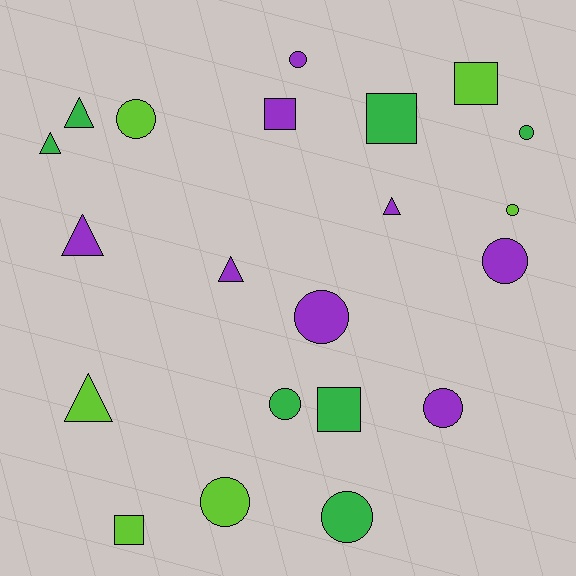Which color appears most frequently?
Purple, with 8 objects.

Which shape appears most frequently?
Circle, with 10 objects.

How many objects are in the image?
There are 21 objects.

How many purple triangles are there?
There are 3 purple triangles.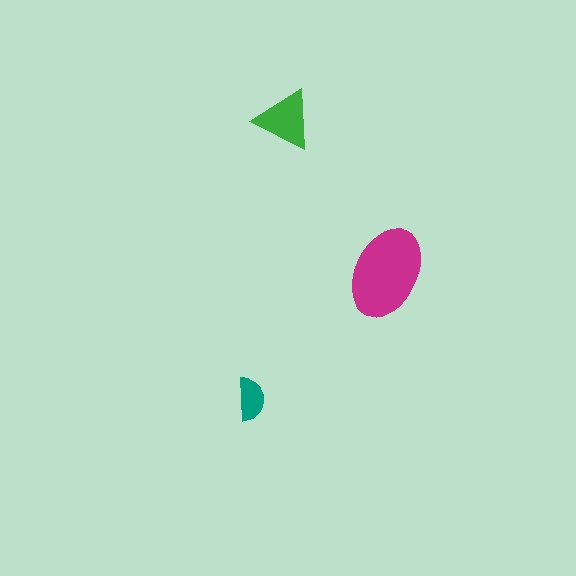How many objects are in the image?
There are 3 objects in the image.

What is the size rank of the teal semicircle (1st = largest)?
3rd.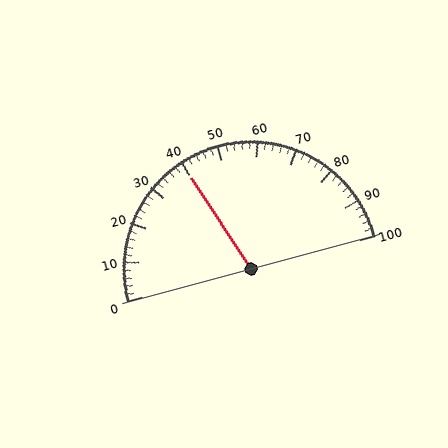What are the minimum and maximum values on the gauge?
The gauge ranges from 0 to 100.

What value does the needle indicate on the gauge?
The needle indicates approximately 40.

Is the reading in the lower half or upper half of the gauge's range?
The reading is in the lower half of the range (0 to 100).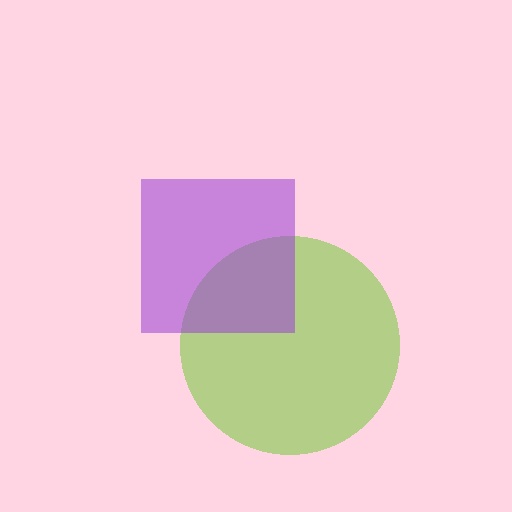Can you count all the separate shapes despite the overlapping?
Yes, there are 2 separate shapes.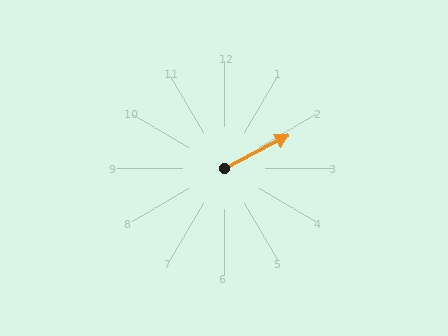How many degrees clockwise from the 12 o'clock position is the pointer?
Approximately 63 degrees.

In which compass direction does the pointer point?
Northeast.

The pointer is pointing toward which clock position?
Roughly 2 o'clock.